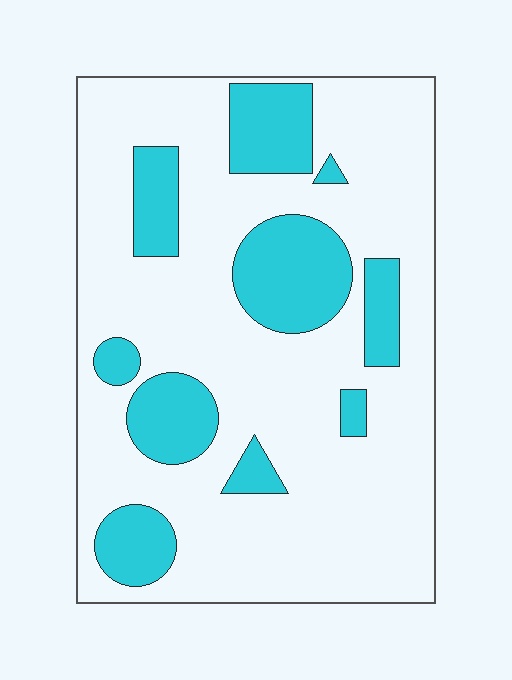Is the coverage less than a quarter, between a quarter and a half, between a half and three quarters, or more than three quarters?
Less than a quarter.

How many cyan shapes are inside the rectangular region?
10.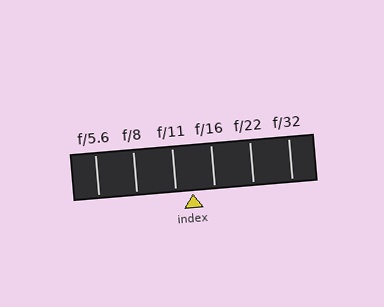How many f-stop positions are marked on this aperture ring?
There are 6 f-stop positions marked.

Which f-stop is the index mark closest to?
The index mark is closest to f/11.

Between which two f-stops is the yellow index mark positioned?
The index mark is between f/11 and f/16.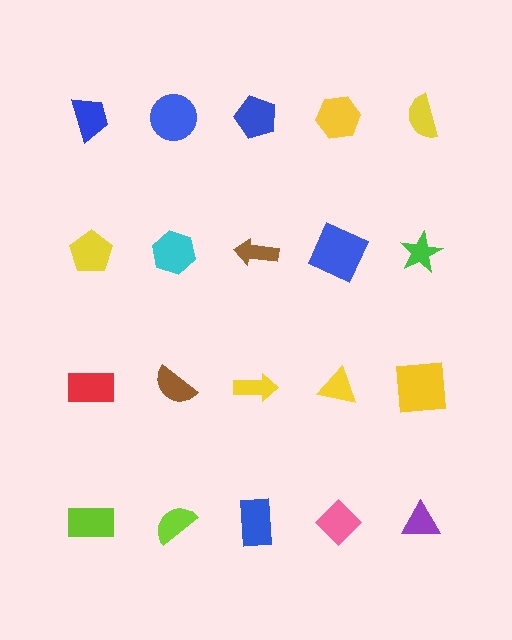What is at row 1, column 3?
A blue pentagon.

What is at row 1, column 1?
A blue trapezoid.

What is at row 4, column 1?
A lime rectangle.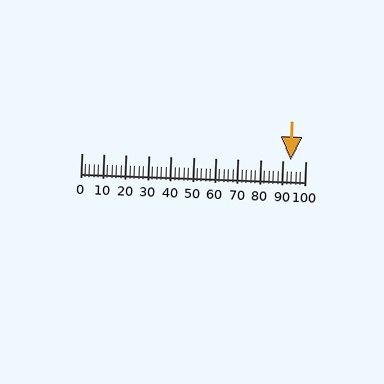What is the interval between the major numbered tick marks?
The major tick marks are spaced 10 units apart.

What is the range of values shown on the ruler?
The ruler shows values from 0 to 100.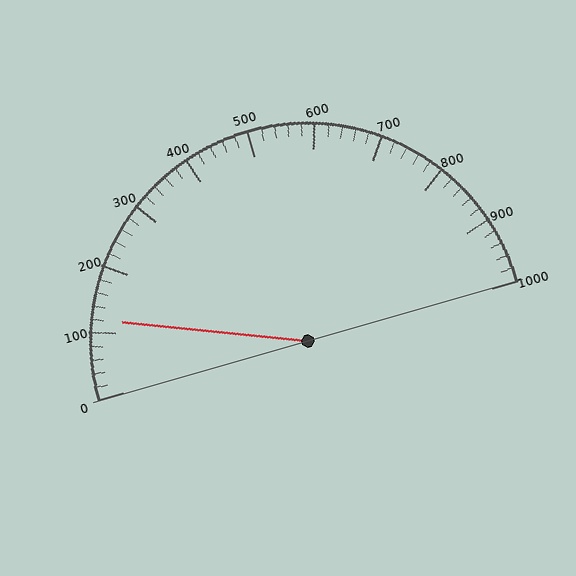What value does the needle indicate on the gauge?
The needle indicates approximately 120.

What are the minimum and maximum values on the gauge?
The gauge ranges from 0 to 1000.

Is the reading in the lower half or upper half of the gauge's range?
The reading is in the lower half of the range (0 to 1000).